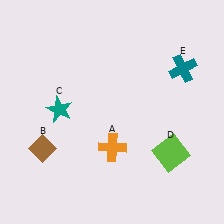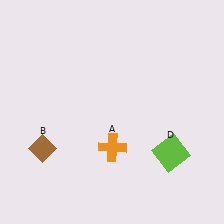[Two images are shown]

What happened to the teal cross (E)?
The teal cross (E) was removed in Image 2. It was in the top-right area of Image 1.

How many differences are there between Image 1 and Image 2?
There are 2 differences between the two images.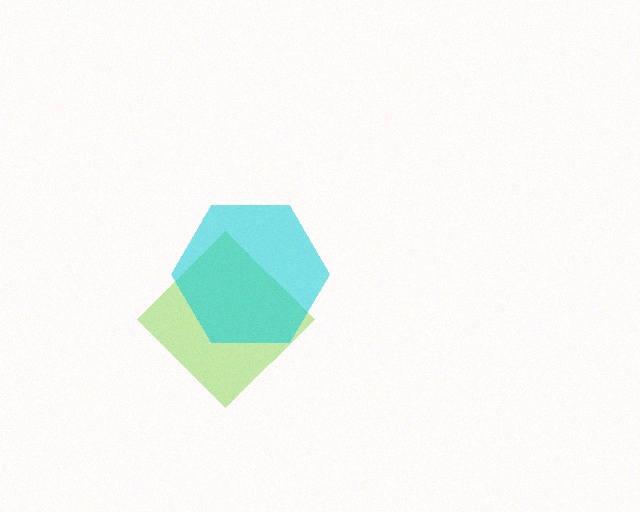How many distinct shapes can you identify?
There are 2 distinct shapes: a lime diamond, a cyan hexagon.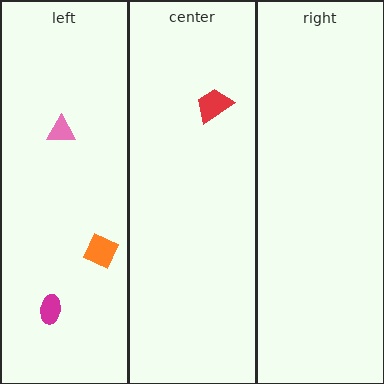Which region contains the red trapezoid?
The center region.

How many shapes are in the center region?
1.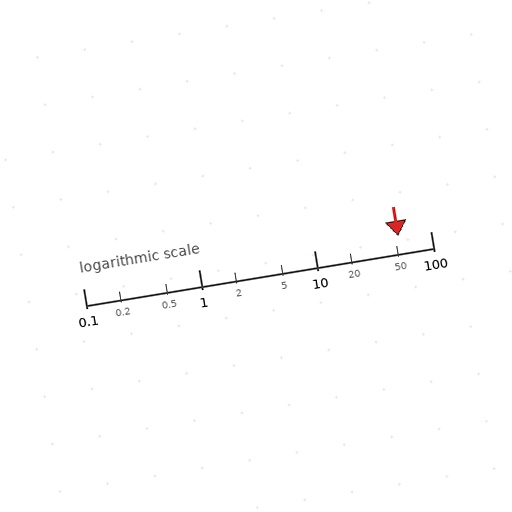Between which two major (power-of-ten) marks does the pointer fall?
The pointer is between 10 and 100.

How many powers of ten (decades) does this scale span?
The scale spans 3 decades, from 0.1 to 100.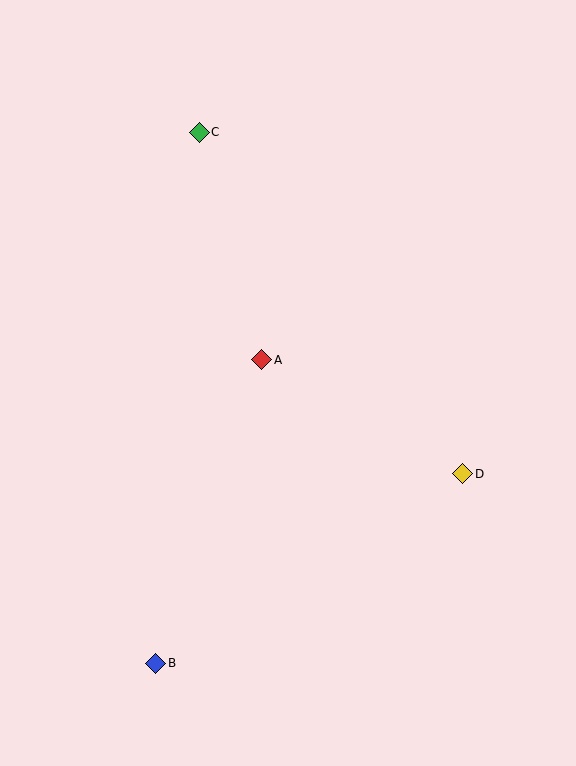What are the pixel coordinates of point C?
Point C is at (199, 132).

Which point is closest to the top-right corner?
Point C is closest to the top-right corner.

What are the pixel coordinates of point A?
Point A is at (261, 360).